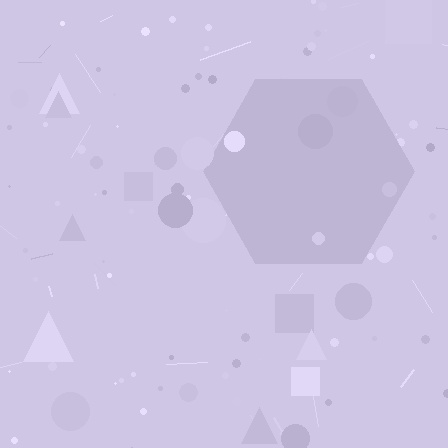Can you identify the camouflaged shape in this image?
The camouflaged shape is a hexagon.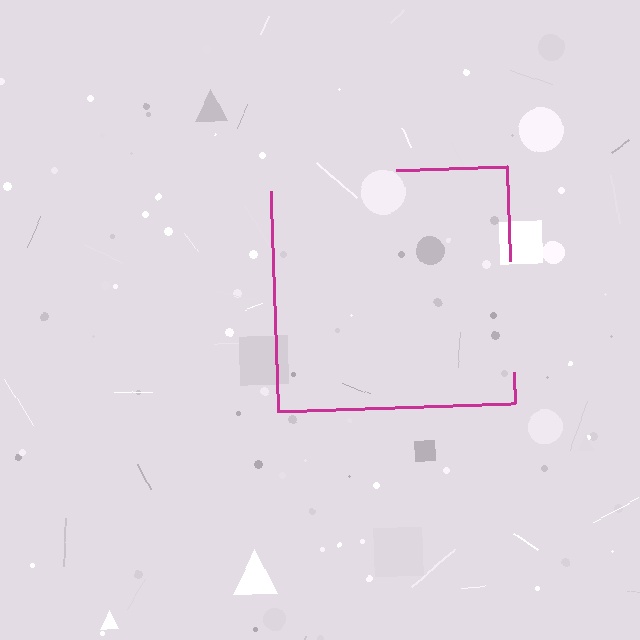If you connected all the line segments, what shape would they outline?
They would outline a square.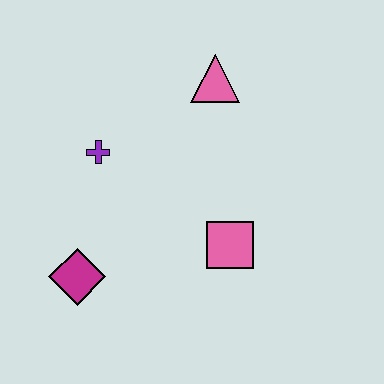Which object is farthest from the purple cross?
The pink square is farthest from the purple cross.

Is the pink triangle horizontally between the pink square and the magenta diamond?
Yes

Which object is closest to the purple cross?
The magenta diamond is closest to the purple cross.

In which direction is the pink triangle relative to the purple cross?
The pink triangle is to the right of the purple cross.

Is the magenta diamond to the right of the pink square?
No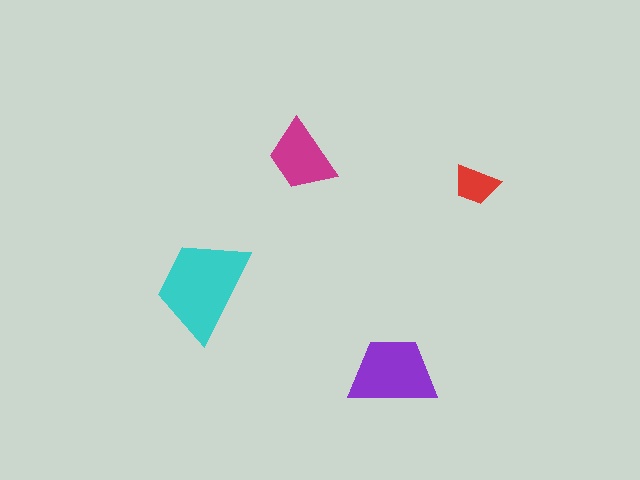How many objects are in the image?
There are 4 objects in the image.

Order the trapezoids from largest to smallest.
the cyan one, the purple one, the magenta one, the red one.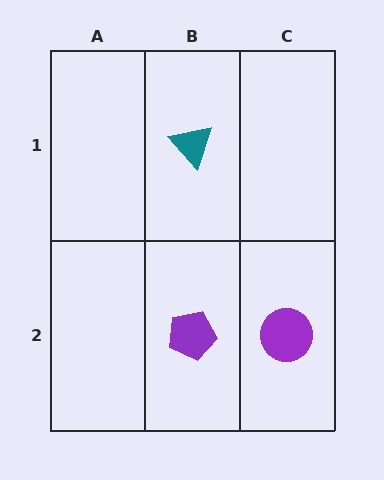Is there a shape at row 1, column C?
No, that cell is empty.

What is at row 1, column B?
A teal triangle.